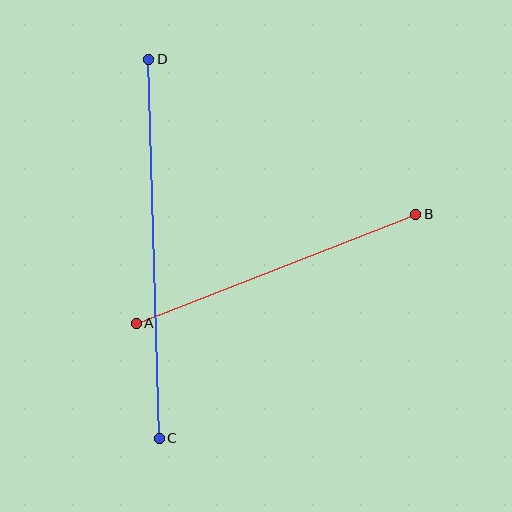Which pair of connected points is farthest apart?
Points C and D are farthest apart.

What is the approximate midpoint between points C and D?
The midpoint is at approximately (154, 249) pixels.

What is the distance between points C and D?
The distance is approximately 379 pixels.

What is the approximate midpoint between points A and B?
The midpoint is at approximately (276, 269) pixels.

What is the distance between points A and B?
The distance is approximately 300 pixels.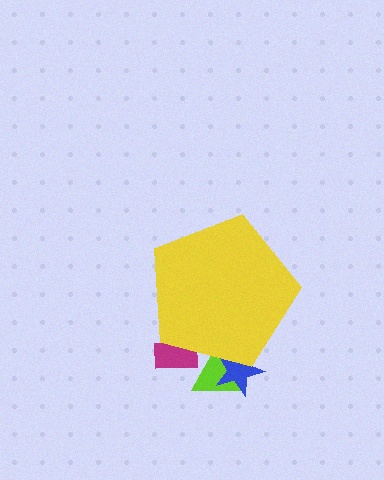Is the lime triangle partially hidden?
Yes, the lime triangle is partially hidden behind the yellow pentagon.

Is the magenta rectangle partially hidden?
Yes, the magenta rectangle is partially hidden behind the yellow pentagon.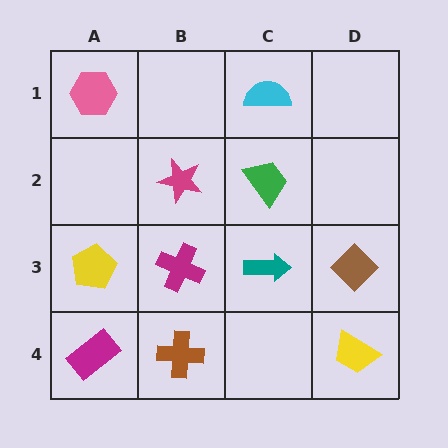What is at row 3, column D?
A brown diamond.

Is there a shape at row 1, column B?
No, that cell is empty.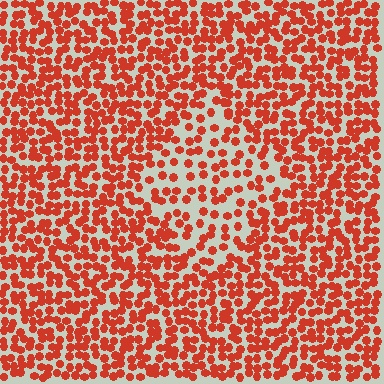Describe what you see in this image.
The image contains small red elements arranged at two different densities. A diamond-shaped region is visible where the elements are less densely packed than the surrounding area.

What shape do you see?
I see a diamond.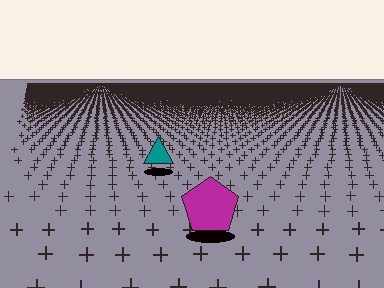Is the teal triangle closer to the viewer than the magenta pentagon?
No. The magenta pentagon is closer — you can tell from the texture gradient: the ground texture is coarser near it.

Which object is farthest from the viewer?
The teal triangle is farthest from the viewer. It appears smaller and the ground texture around it is denser.